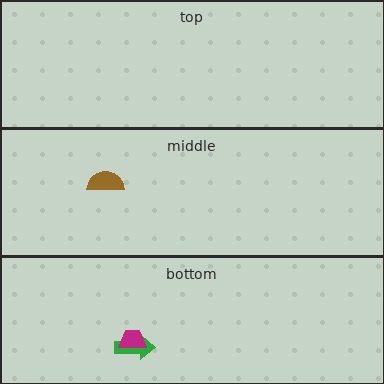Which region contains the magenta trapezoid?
The bottom region.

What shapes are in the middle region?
The brown semicircle.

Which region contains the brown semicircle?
The middle region.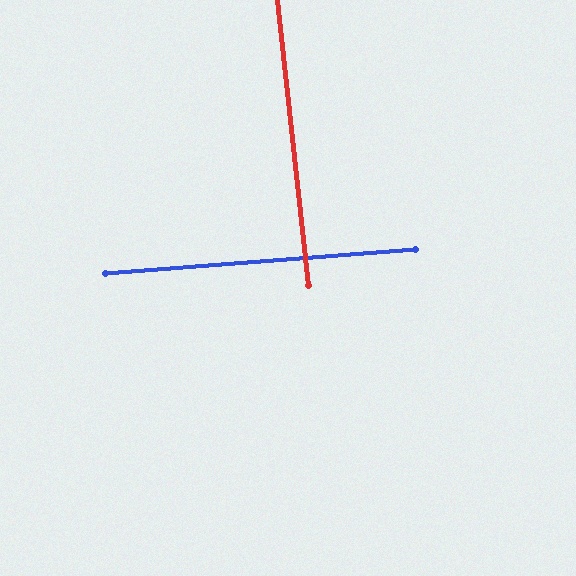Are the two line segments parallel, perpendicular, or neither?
Perpendicular — they meet at approximately 88°.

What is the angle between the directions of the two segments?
Approximately 88 degrees.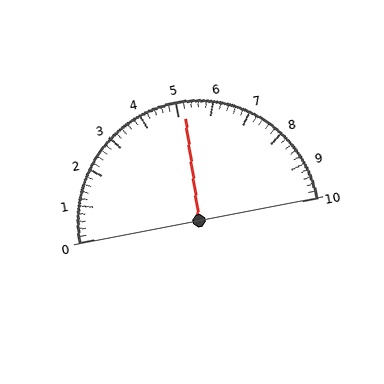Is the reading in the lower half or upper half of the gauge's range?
The reading is in the upper half of the range (0 to 10).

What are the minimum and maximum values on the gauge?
The gauge ranges from 0 to 10.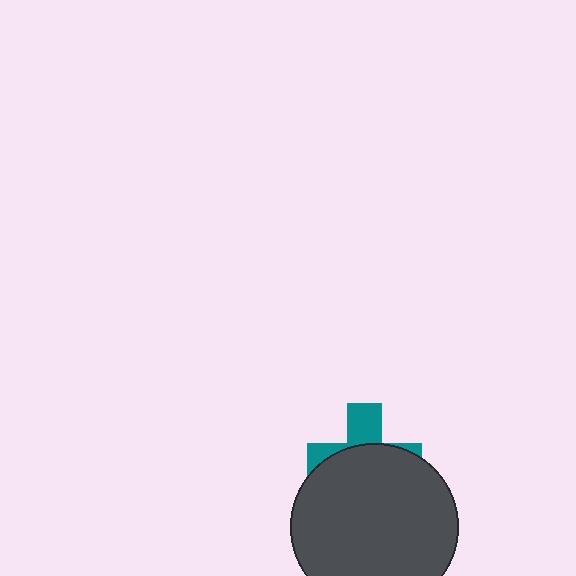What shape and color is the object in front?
The object in front is a dark gray circle.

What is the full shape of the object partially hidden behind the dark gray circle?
The partially hidden object is a teal cross.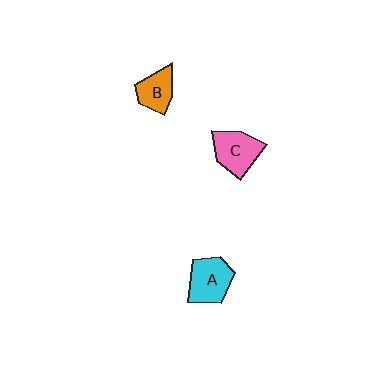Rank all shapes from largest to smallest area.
From largest to smallest: A (cyan), C (pink), B (orange).